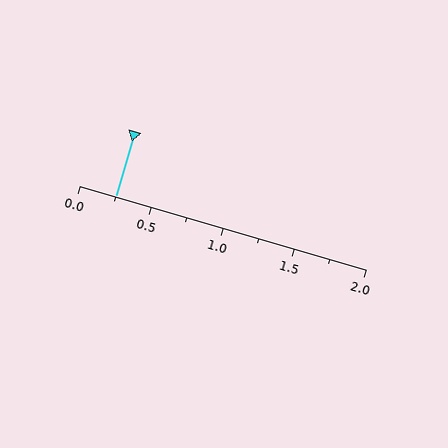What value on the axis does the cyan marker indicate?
The marker indicates approximately 0.25.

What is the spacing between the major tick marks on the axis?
The major ticks are spaced 0.5 apart.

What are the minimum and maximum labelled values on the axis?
The axis runs from 0.0 to 2.0.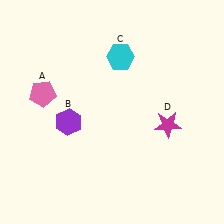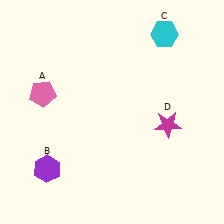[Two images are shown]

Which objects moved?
The objects that moved are: the purple hexagon (B), the cyan hexagon (C).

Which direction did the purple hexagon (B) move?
The purple hexagon (B) moved down.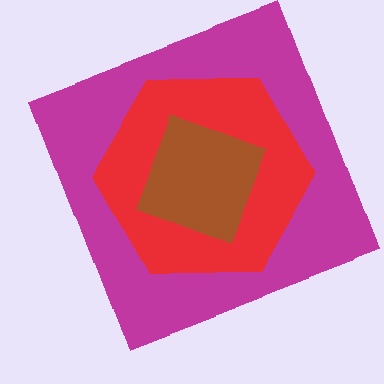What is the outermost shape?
The magenta square.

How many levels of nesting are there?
3.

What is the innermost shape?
The brown diamond.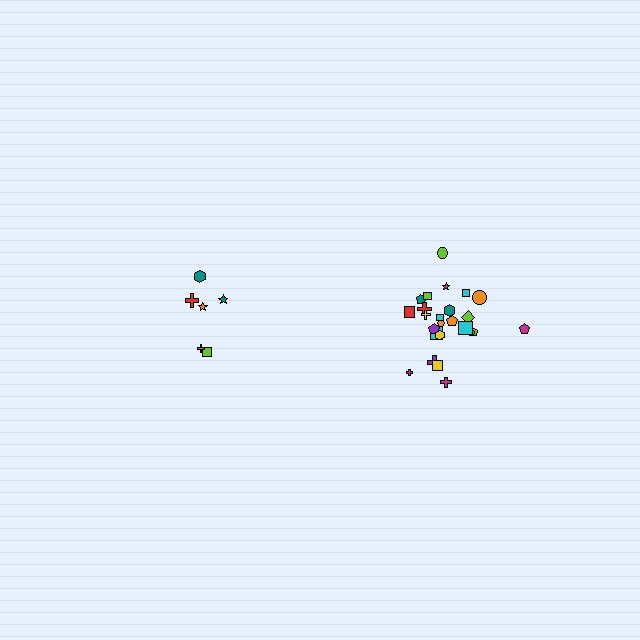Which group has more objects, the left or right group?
The right group.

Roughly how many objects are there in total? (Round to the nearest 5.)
Roughly 30 objects in total.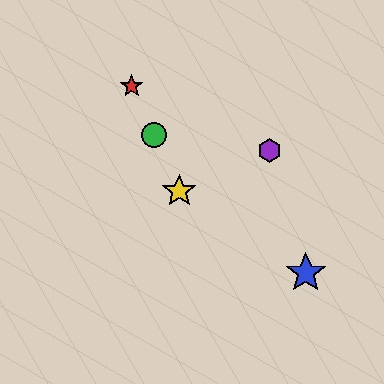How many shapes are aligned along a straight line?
3 shapes (the red star, the green circle, the yellow star) are aligned along a straight line.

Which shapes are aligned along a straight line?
The red star, the green circle, the yellow star are aligned along a straight line.